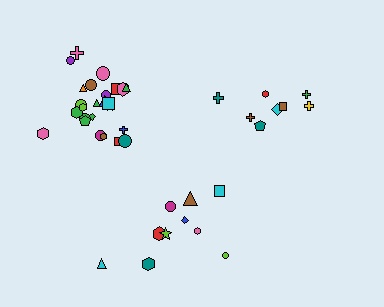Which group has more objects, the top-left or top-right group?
The top-left group.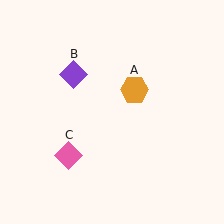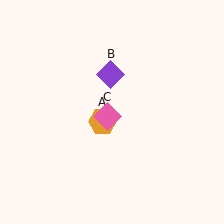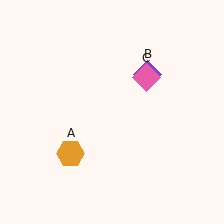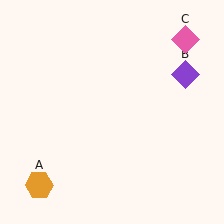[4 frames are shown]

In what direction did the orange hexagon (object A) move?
The orange hexagon (object A) moved down and to the left.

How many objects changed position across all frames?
3 objects changed position: orange hexagon (object A), purple diamond (object B), pink diamond (object C).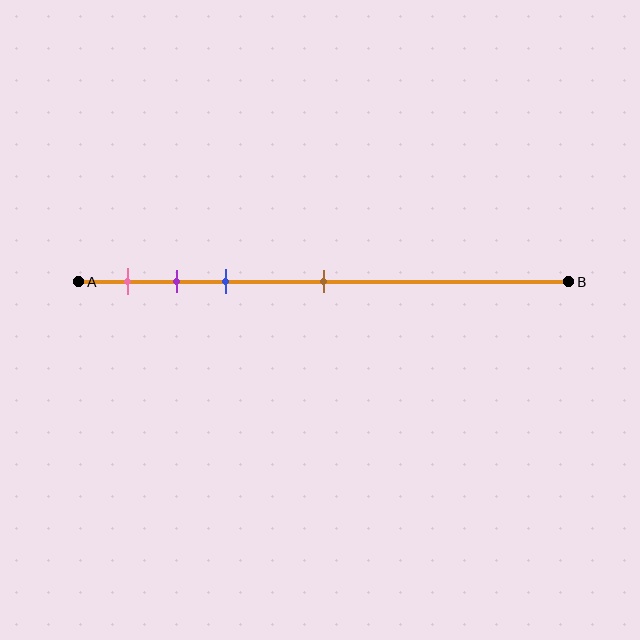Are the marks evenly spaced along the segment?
No, the marks are not evenly spaced.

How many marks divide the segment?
There are 4 marks dividing the segment.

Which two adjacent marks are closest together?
The purple and blue marks are the closest adjacent pair.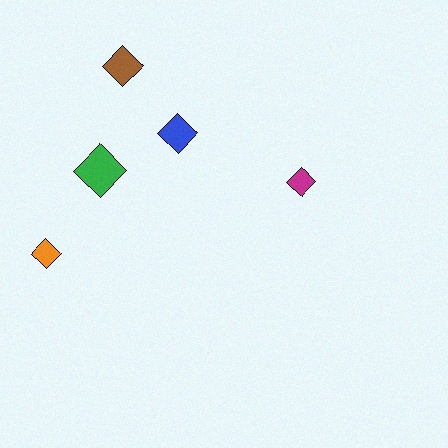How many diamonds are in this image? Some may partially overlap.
There are 5 diamonds.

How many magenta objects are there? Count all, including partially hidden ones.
There is 1 magenta object.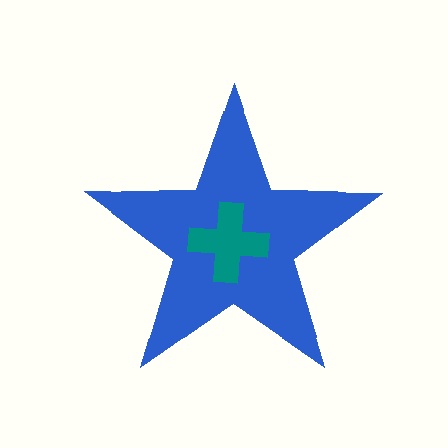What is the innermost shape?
The teal cross.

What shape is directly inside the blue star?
The teal cross.